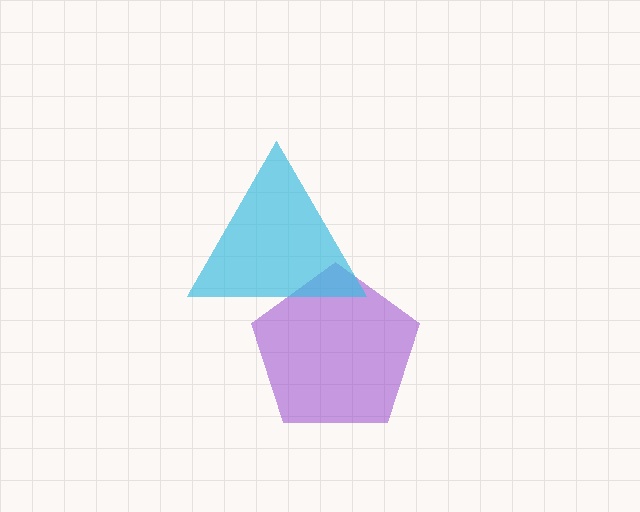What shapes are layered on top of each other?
The layered shapes are: a purple pentagon, a cyan triangle.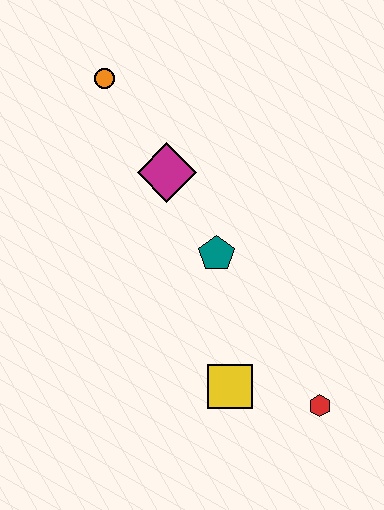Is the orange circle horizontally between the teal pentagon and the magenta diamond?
No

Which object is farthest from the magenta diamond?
The red hexagon is farthest from the magenta diamond.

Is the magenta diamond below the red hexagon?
No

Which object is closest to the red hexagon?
The yellow square is closest to the red hexagon.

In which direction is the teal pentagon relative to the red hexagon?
The teal pentagon is above the red hexagon.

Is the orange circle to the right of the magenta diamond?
No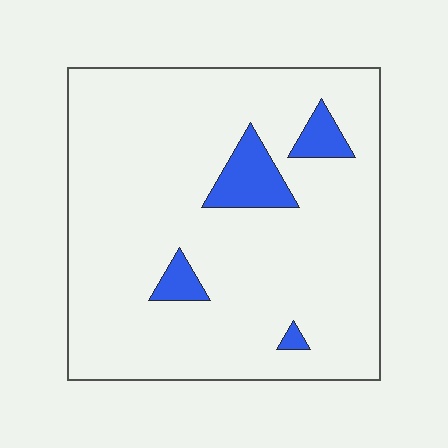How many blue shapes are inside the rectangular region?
4.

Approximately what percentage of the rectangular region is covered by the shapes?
Approximately 10%.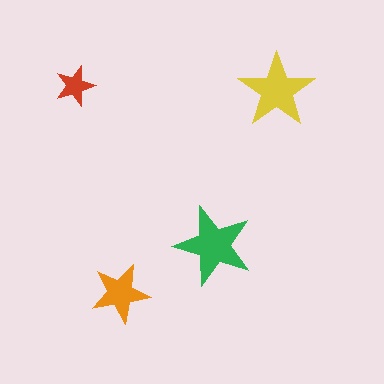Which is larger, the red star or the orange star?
The orange one.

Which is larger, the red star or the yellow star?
The yellow one.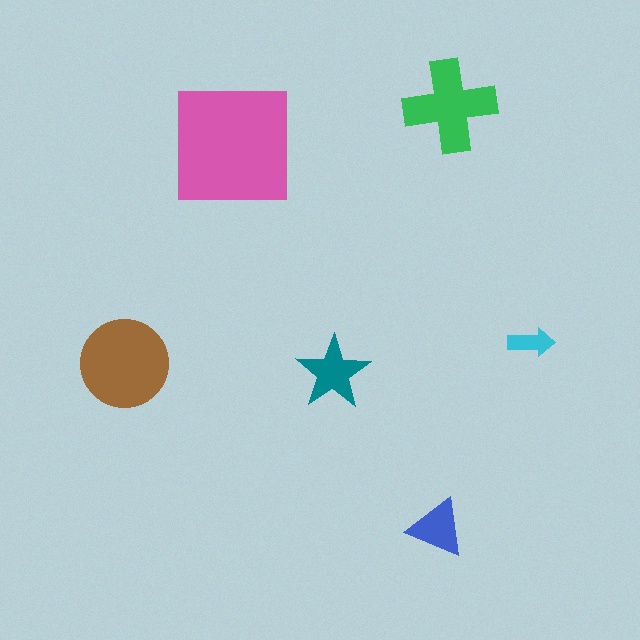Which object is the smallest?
The cyan arrow.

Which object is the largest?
The pink square.